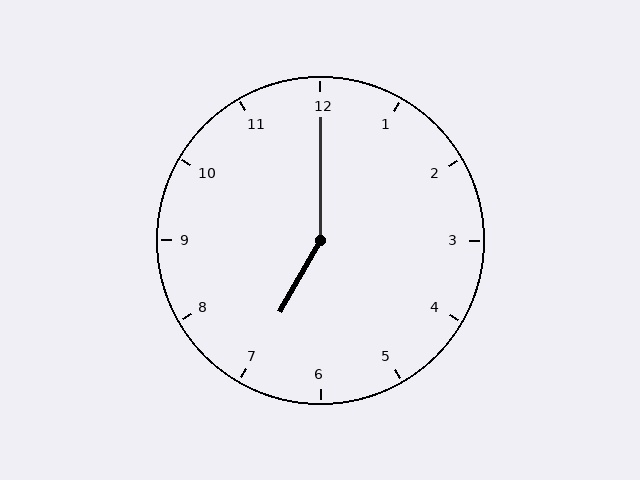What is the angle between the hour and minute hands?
Approximately 150 degrees.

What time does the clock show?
7:00.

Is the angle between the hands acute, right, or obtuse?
It is obtuse.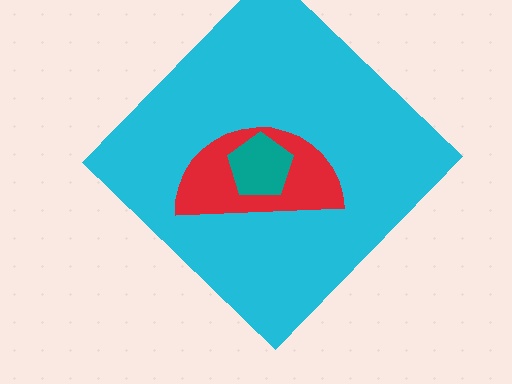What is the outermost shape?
The cyan diamond.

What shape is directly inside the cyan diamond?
The red semicircle.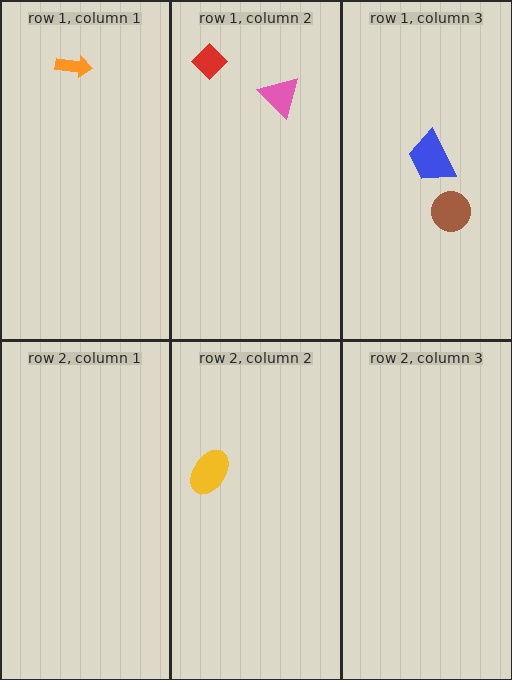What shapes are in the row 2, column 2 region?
The yellow ellipse.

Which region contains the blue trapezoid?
The row 1, column 3 region.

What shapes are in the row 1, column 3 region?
The blue trapezoid, the brown circle.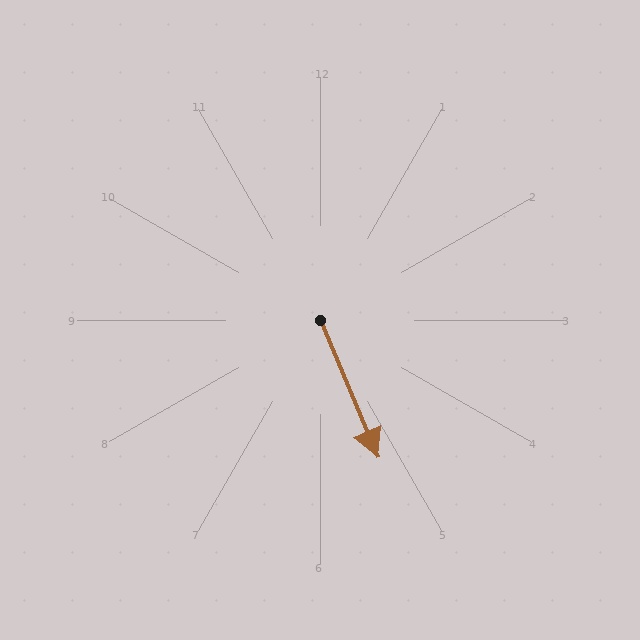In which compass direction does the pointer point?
Southeast.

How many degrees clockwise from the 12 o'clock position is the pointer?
Approximately 157 degrees.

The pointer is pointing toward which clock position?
Roughly 5 o'clock.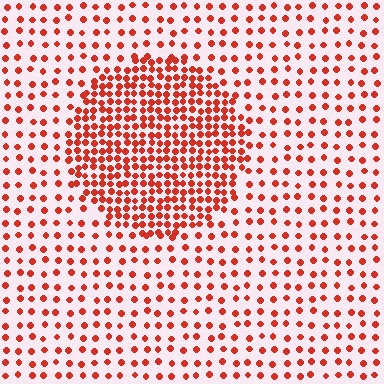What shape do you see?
I see a circle.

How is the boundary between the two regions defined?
The boundary is defined by a change in element density (approximately 2.4x ratio). All elements are the same color, size, and shape.